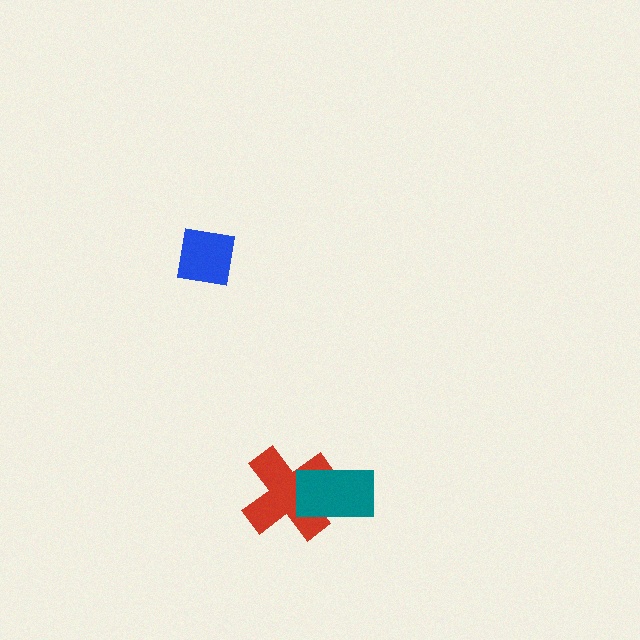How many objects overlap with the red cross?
1 object overlaps with the red cross.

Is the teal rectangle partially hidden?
No, no other shape covers it.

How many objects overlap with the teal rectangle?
1 object overlaps with the teal rectangle.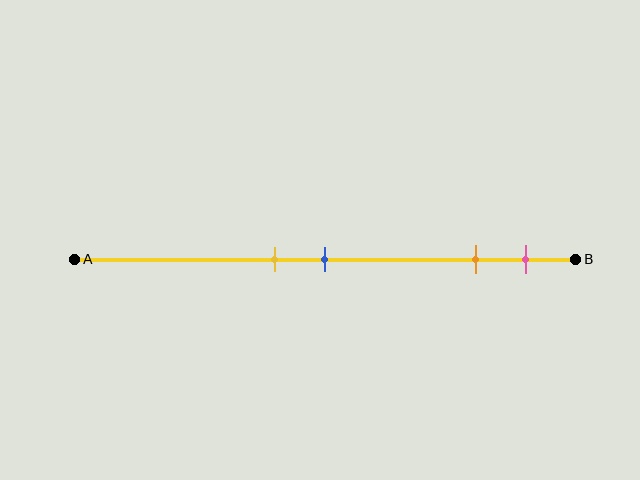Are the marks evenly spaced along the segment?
No, the marks are not evenly spaced.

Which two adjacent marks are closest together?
The yellow and blue marks are the closest adjacent pair.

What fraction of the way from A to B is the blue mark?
The blue mark is approximately 50% (0.5) of the way from A to B.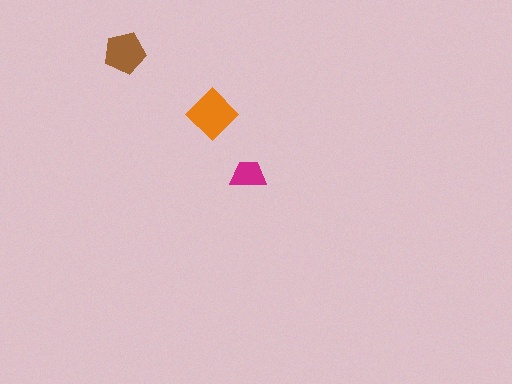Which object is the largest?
The orange diamond.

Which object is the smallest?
The magenta trapezoid.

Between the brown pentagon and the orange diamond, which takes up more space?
The orange diamond.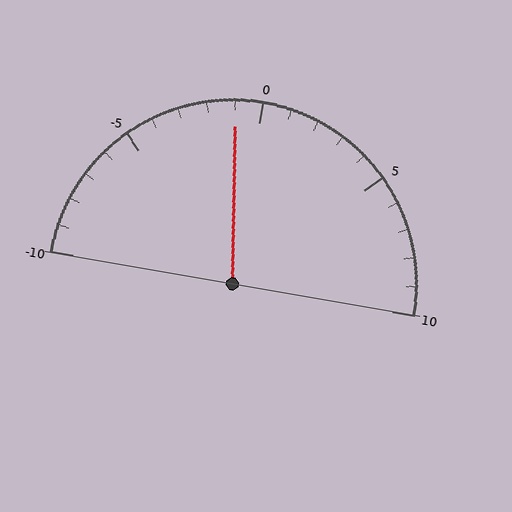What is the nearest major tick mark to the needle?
The nearest major tick mark is 0.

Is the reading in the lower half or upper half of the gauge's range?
The reading is in the lower half of the range (-10 to 10).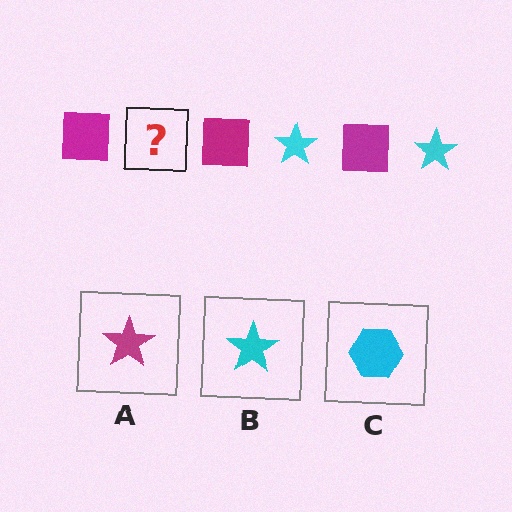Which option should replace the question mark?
Option B.